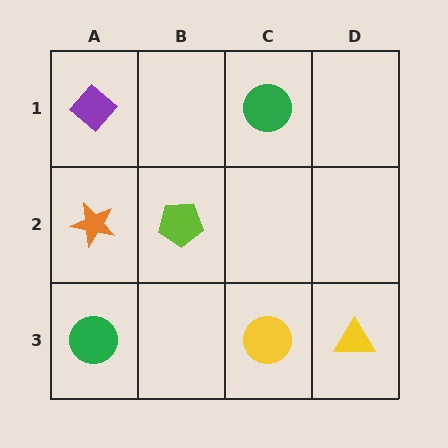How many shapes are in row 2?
2 shapes.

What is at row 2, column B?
A lime pentagon.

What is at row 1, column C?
A green circle.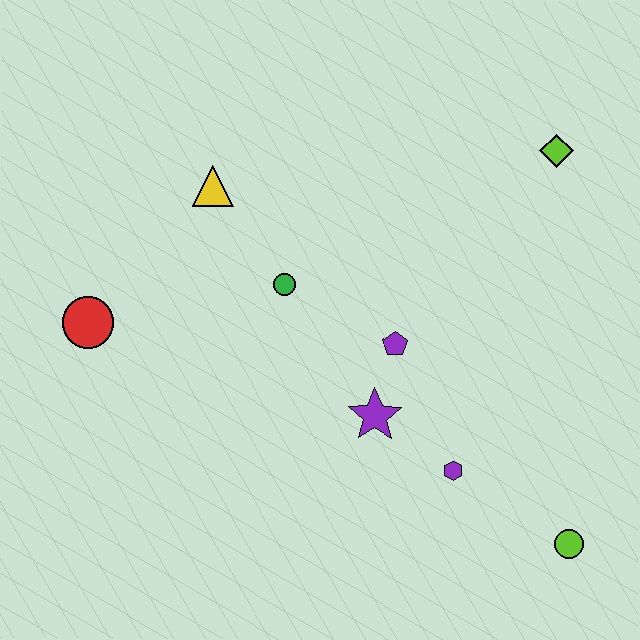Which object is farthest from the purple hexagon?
The red circle is farthest from the purple hexagon.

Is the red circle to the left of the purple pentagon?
Yes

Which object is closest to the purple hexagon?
The purple star is closest to the purple hexagon.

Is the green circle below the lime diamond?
Yes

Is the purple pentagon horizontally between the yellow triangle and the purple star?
No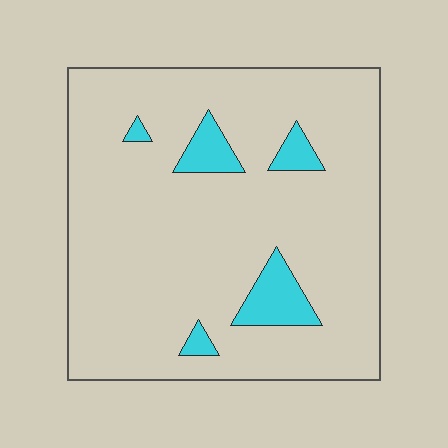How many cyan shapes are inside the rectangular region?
5.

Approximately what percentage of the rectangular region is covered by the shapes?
Approximately 10%.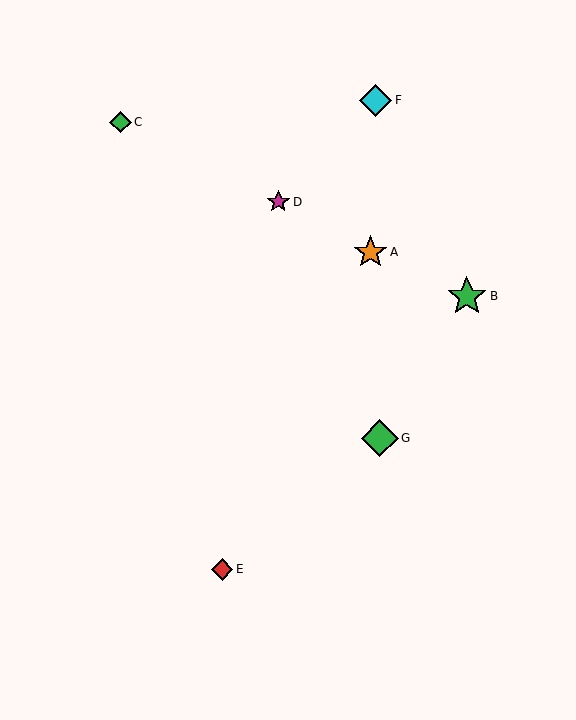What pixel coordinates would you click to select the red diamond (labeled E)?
Click at (222, 569) to select the red diamond E.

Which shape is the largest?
The green star (labeled B) is the largest.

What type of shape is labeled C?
Shape C is a green diamond.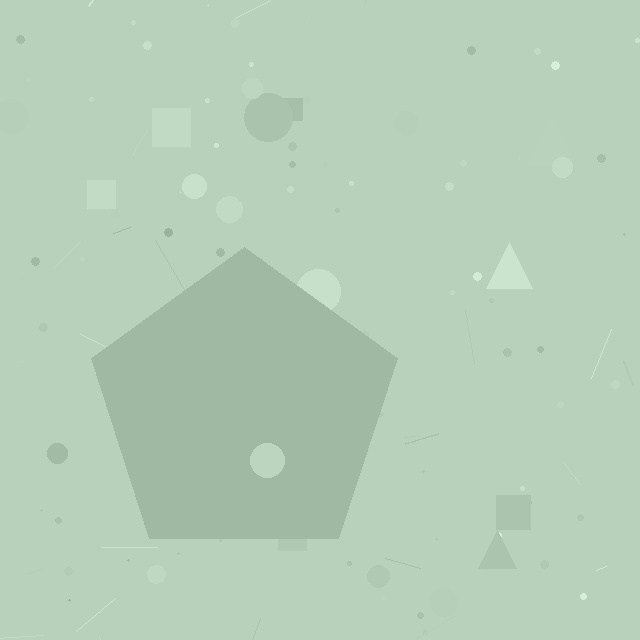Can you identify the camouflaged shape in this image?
The camouflaged shape is a pentagon.